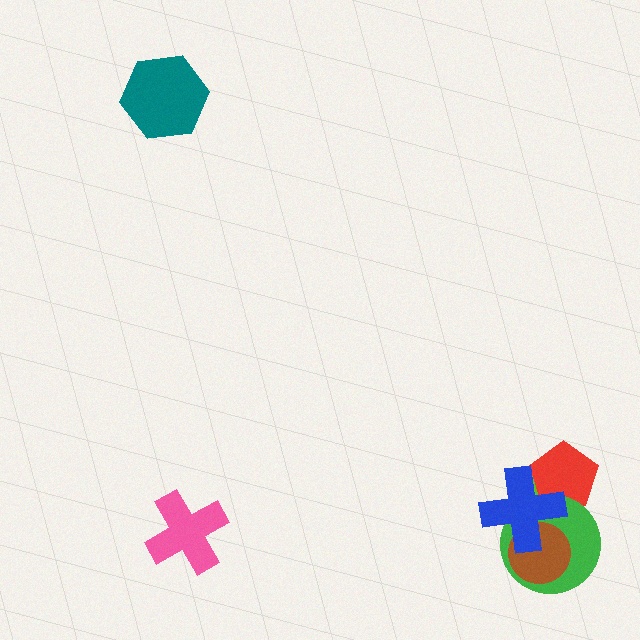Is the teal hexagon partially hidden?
No, no other shape covers it.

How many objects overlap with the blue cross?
4 objects overlap with the blue cross.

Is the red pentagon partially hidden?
Yes, it is partially covered by another shape.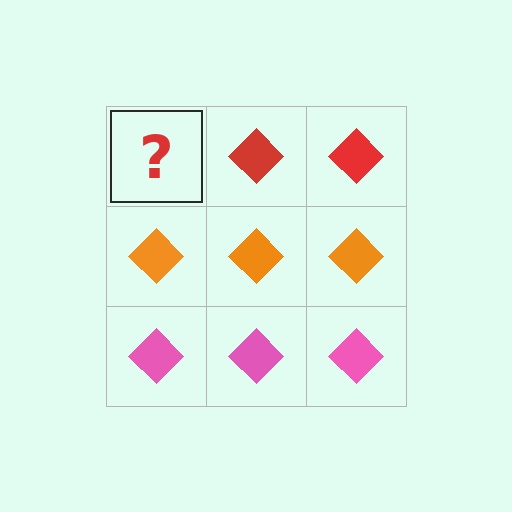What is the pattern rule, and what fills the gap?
The rule is that each row has a consistent color. The gap should be filled with a red diamond.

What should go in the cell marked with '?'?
The missing cell should contain a red diamond.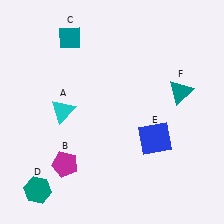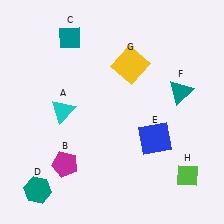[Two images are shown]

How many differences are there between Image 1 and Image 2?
There are 2 differences between the two images.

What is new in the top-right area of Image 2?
A yellow square (G) was added in the top-right area of Image 2.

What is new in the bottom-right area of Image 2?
A lime diamond (H) was added in the bottom-right area of Image 2.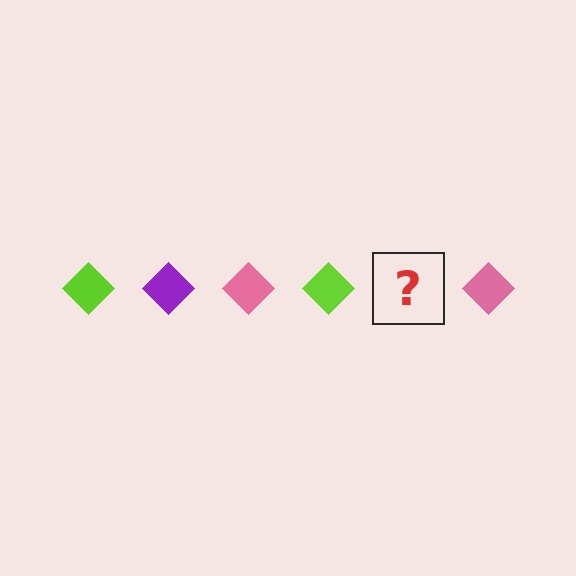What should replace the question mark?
The question mark should be replaced with a purple diamond.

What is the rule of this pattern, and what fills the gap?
The rule is that the pattern cycles through lime, purple, pink diamonds. The gap should be filled with a purple diamond.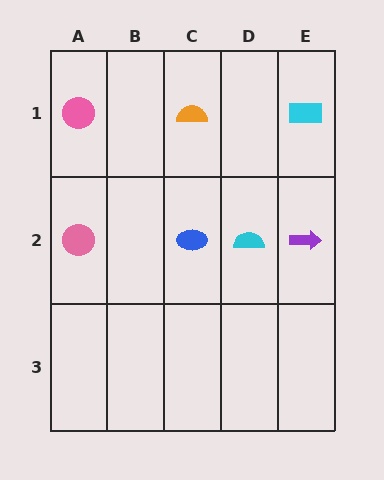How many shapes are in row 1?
3 shapes.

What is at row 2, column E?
A purple arrow.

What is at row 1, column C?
An orange semicircle.